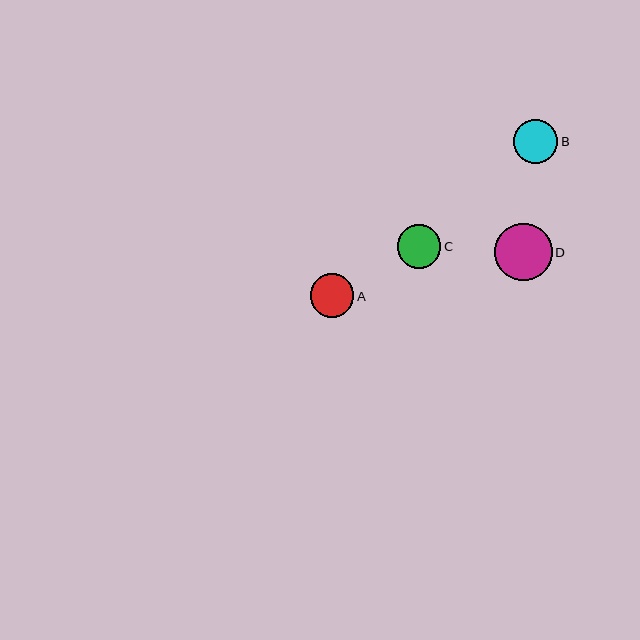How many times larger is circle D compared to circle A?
Circle D is approximately 1.3 times the size of circle A.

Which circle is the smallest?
Circle A is the smallest with a size of approximately 43 pixels.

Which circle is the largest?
Circle D is the largest with a size of approximately 58 pixels.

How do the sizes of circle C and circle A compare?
Circle C and circle A are approximately the same size.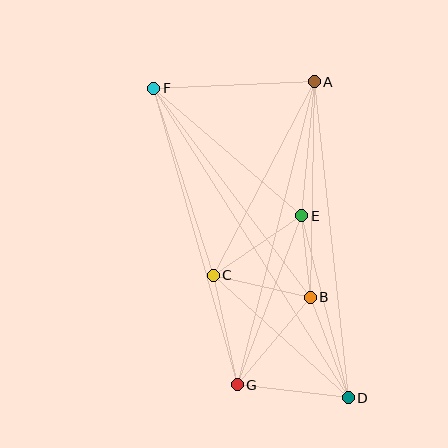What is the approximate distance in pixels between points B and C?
The distance between B and C is approximately 99 pixels.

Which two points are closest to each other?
Points B and E are closest to each other.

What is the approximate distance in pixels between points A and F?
The distance between A and F is approximately 161 pixels.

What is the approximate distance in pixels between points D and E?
The distance between D and E is approximately 188 pixels.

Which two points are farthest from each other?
Points D and F are farthest from each other.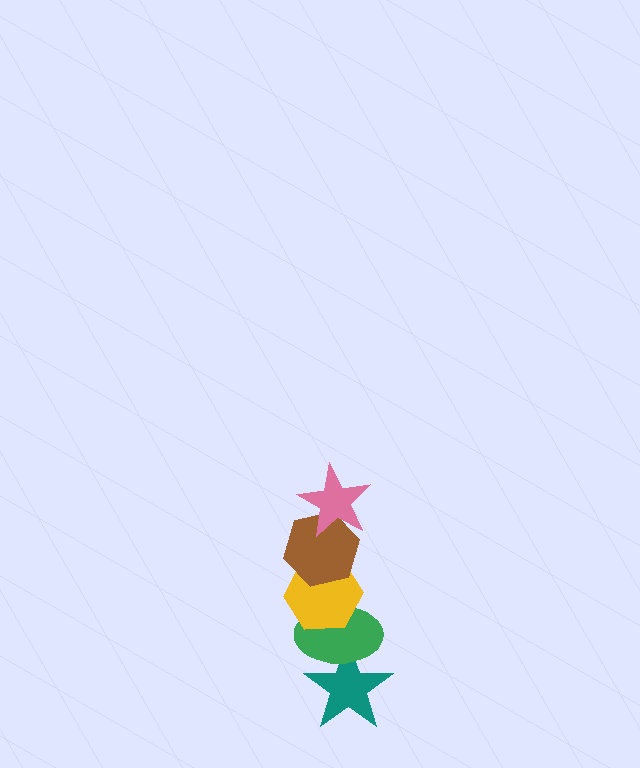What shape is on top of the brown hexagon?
The pink star is on top of the brown hexagon.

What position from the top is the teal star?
The teal star is 5th from the top.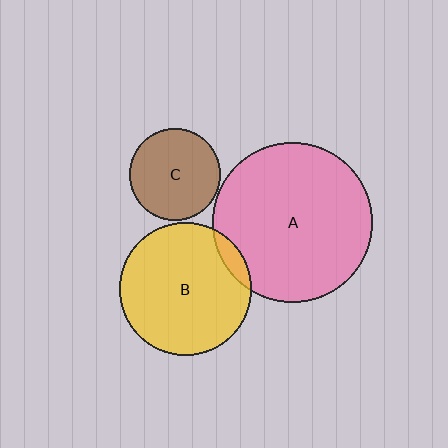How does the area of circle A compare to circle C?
Approximately 3.0 times.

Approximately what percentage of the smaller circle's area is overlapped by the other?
Approximately 5%.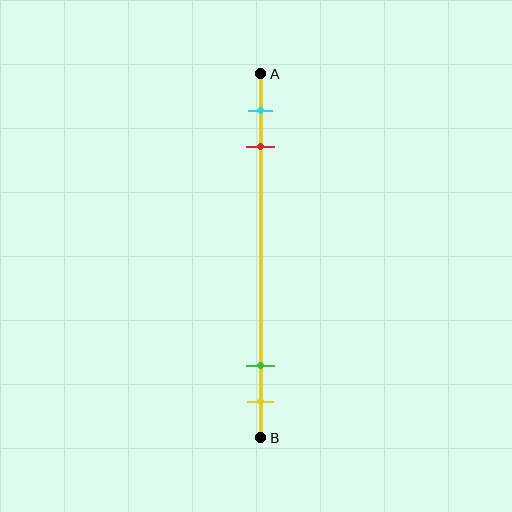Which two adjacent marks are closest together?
The green and yellow marks are the closest adjacent pair.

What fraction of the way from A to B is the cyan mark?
The cyan mark is approximately 10% (0.1) of the way from A to B.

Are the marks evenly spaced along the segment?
No, the marks are not evenly spaced.